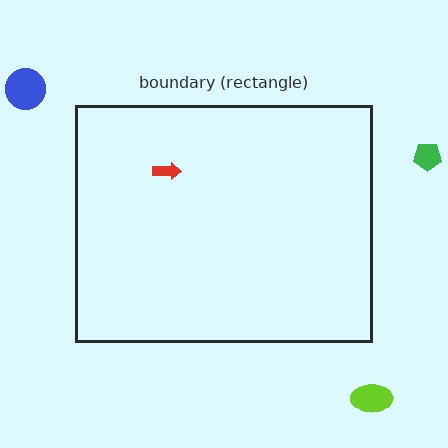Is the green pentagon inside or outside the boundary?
Outside.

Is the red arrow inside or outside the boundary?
Inside.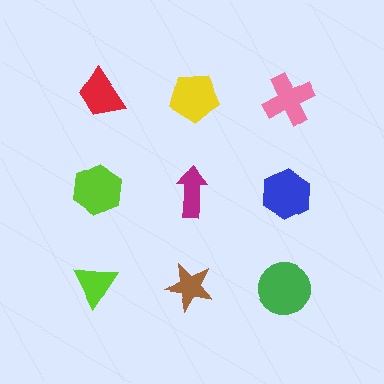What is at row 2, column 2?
A magenta arrow.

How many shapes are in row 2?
3 shapes.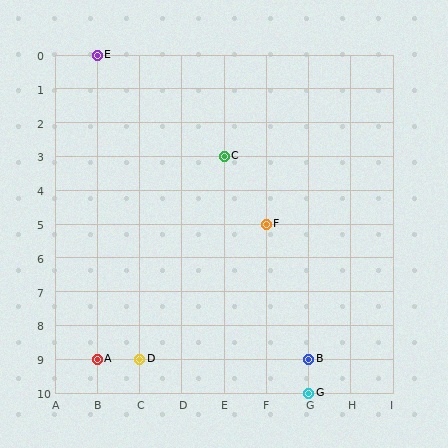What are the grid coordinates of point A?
Point A is at grid coordinates (B, 9).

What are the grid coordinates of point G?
Point G is at grid coordinates (G, 10).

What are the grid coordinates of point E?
Point E is at grid coordinates (B, 0).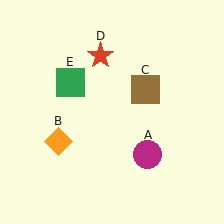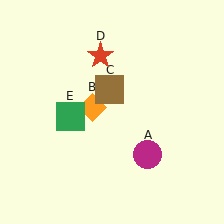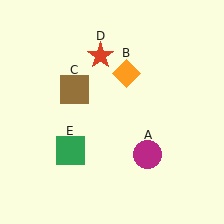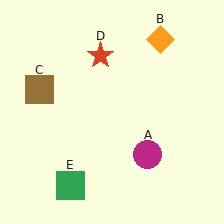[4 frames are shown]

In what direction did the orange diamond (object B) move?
The orange diamond (object B) moved up and to the right.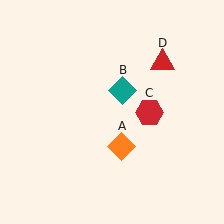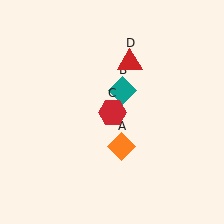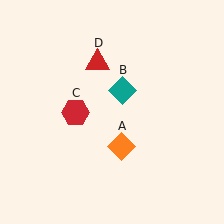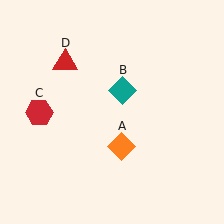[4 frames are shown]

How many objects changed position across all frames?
2 objects changed position: red hexagon (object C), red triangle (object D).